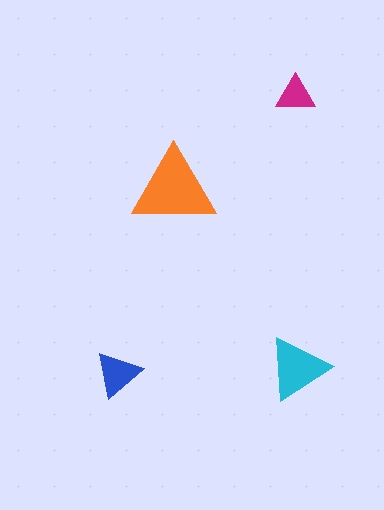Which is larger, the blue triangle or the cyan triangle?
The cyan one.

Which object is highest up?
The magenta triangle is topmost.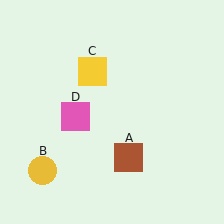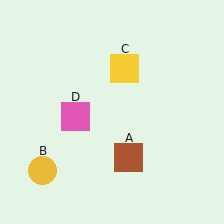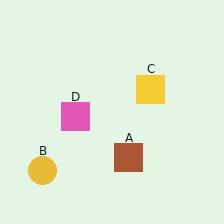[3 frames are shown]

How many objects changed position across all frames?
1 object changed position: yellow square (object C).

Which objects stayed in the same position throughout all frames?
Brown square (object A) and yellow circle (object B) and pink square (object D) remained stationary.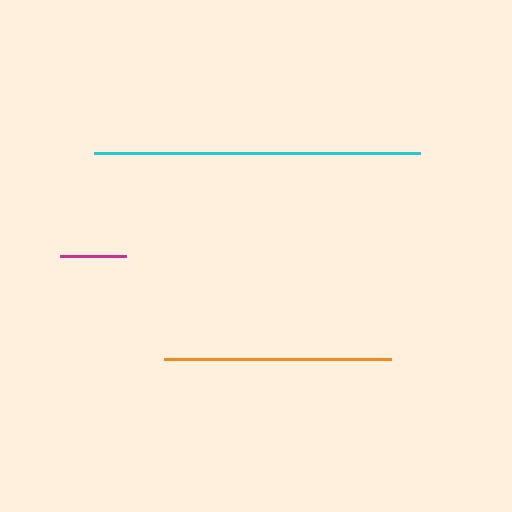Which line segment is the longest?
The cyan line is the longest at approximately 326 pixels.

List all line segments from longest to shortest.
From longest to shortest: cyan, orange, magenta.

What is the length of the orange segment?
The orange segment is approximately 227 pixels long.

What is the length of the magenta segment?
The magenta segment is approximately 66 pixels long.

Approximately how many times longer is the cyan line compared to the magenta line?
The cyan line is approximately 4.9 times the length of the magenta line.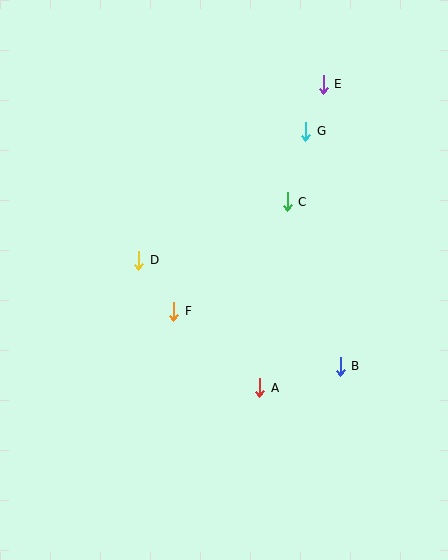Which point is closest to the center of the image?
Point F at (174, 311) is closest to the center.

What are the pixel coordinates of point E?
Point E is at (323, 84).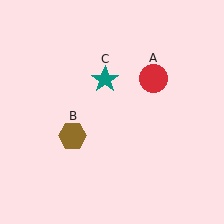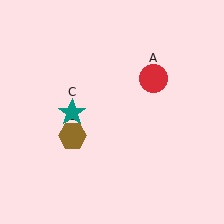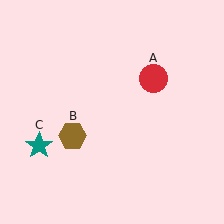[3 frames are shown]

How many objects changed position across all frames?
1 object changed position: teal star (object C).